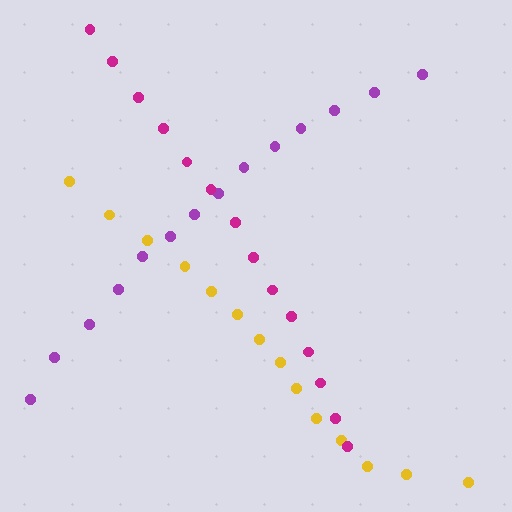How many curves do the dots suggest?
There are 3 distinct paths.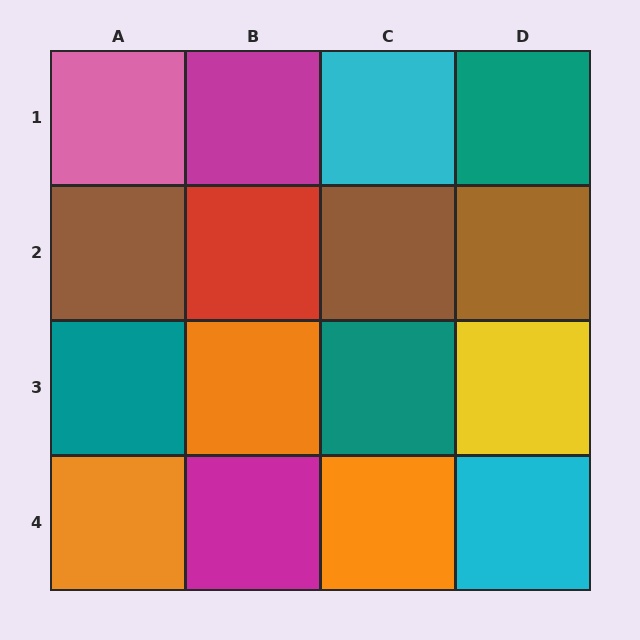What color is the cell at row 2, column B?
Red.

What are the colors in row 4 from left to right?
Orange, magenta, orange, cyan.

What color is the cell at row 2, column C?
Brown.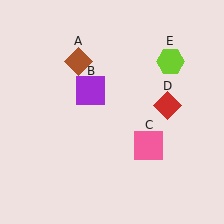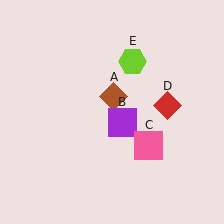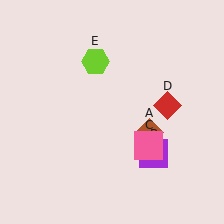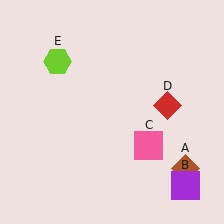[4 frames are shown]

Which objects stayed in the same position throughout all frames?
Pink square (object C) and red diamond (object D) remained stationary.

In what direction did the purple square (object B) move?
The purple square (object B) moved down and to the right.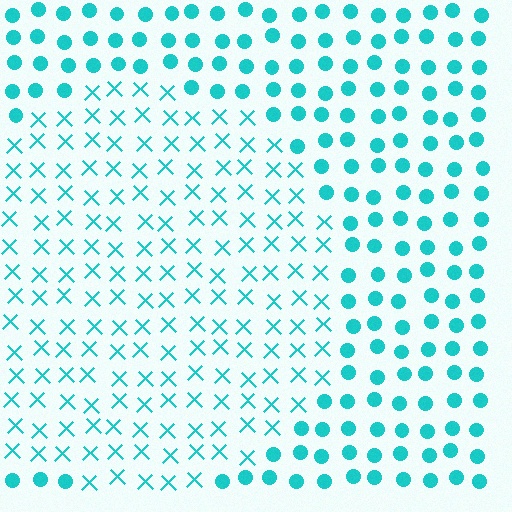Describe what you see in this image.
The image is filled with small cyan elements arranged in a uniform grid. A circle-shaped region contains X marks, while the surrounding area contains circles. The boundary is defined purely by the change in element shape.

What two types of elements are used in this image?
The image uses X marks inside the circle region and circles outside it.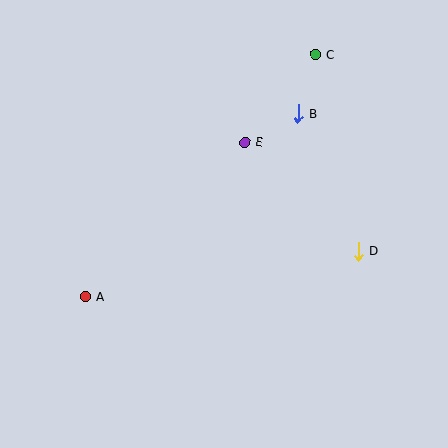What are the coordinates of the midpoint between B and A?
The midpoint between B and A is at (191, 205).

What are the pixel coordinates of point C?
Point C is at (316, 54).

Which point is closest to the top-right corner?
Point C is closest to the top-right corner.